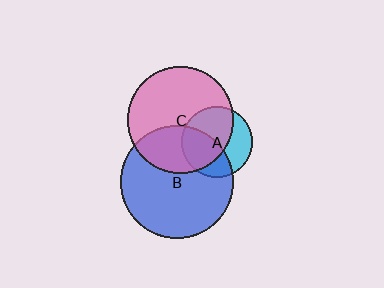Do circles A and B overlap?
Yes.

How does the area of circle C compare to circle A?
Approximately 2.2 times.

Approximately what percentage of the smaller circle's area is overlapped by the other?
Approximately 45%.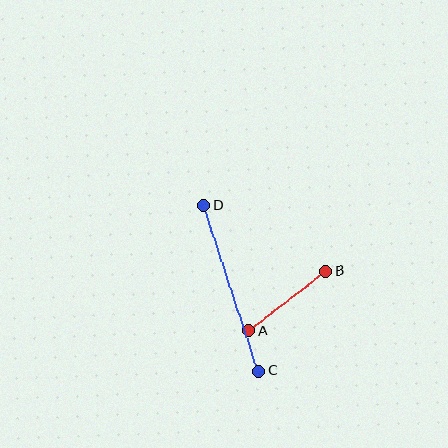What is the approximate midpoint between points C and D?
The midpoint is at approximately (231, 288) pixels.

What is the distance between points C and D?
The distance is approximately 175 pixels.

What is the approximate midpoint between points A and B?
The midpoint is at approximately (287, 301) pixels.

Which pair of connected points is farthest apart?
Points C and D are farthest apart.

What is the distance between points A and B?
The distance is approximately 97 pixels.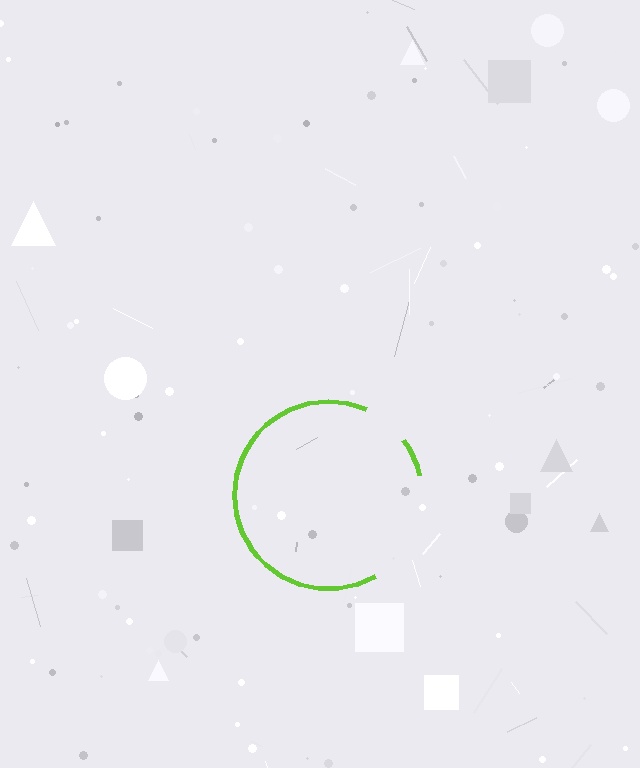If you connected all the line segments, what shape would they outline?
They would outline a circle.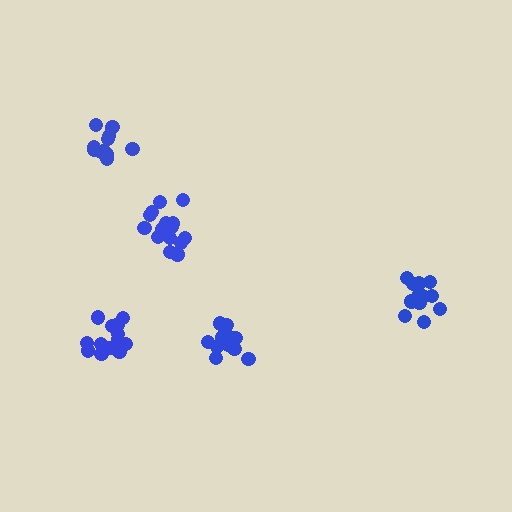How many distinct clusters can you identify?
There are 5 distinct clusters.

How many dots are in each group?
Group 1: 14 dots, Group 2: 12 dots, Group 3: 15 dots, Group 4: 15 dots, Group 5: 13 dots (69 total).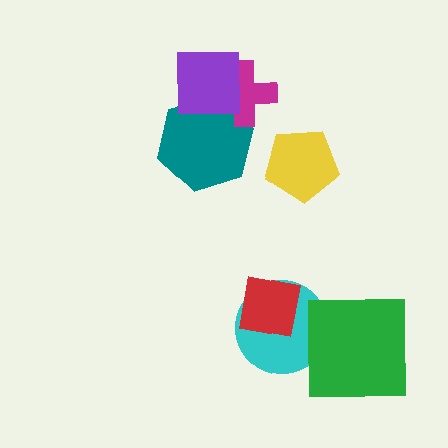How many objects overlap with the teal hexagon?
2 objects overlap with the teal hexagon.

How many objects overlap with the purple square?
2 objects overlap with the purple square.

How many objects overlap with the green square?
1 object overlaps with the green square.